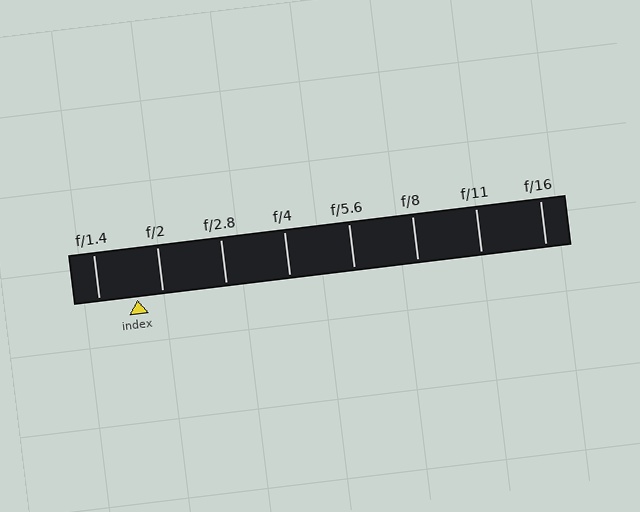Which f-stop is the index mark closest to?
The index mark is closest to f/2.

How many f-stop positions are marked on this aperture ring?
There are 8 f-stop positions marked.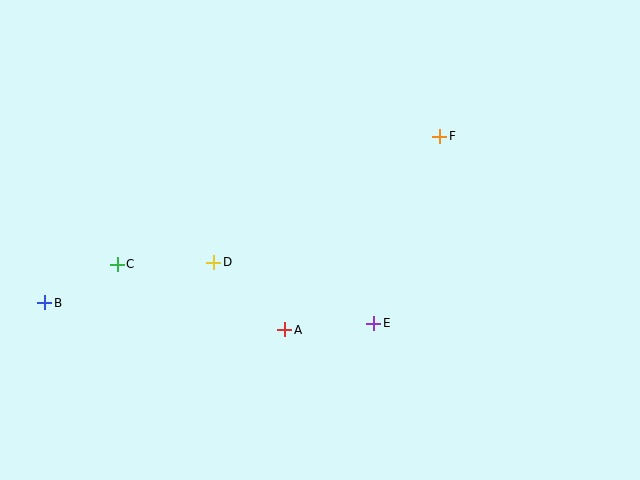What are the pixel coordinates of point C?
Point C is at (117, 264).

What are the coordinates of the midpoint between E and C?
The midpoint between E and C is at (245, 294).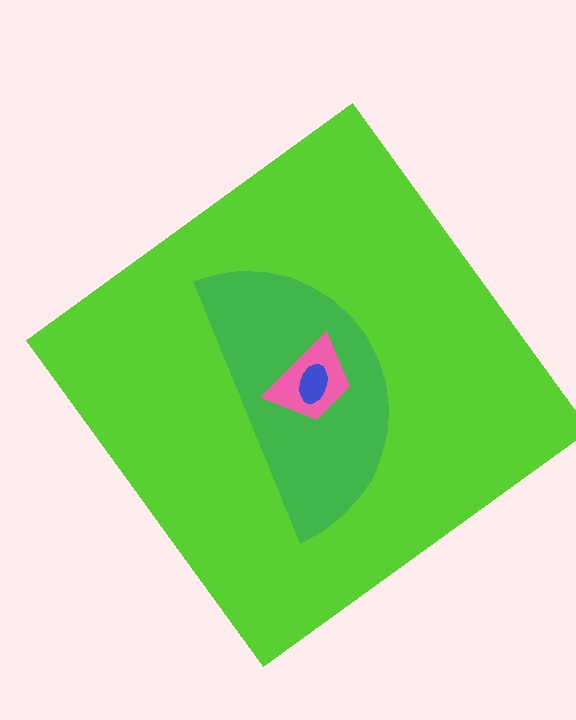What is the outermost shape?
The lime diamond.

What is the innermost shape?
The blue ellipse.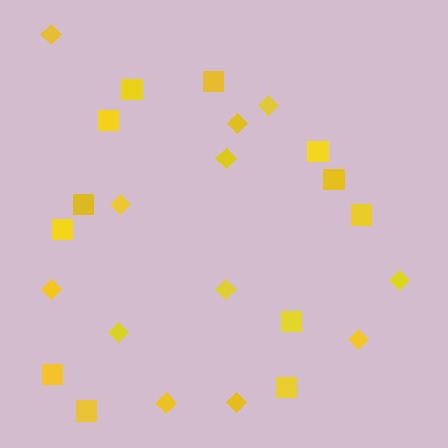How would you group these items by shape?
There are 2 groups: one group of diamonds (12) and one group of squares (12).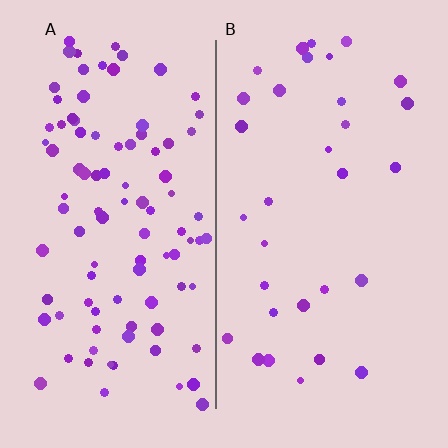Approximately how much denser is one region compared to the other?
Approximately 3.0× — region A over region B.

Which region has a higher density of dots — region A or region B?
A (the left).